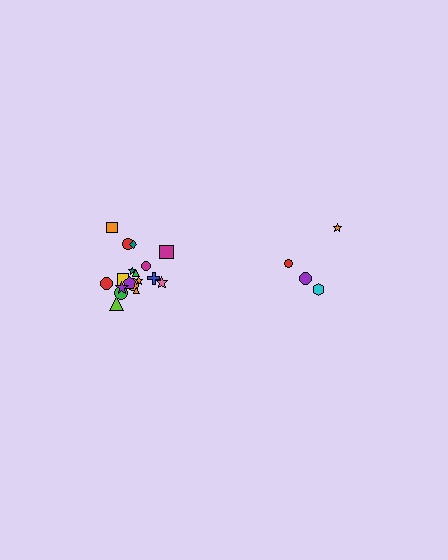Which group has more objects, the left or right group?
The left group.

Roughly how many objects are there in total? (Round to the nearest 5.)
Roughly 20 objects in total.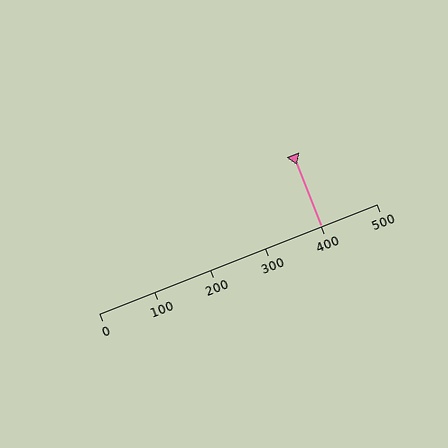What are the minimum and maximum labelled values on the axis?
The axis runs from 0 to 500.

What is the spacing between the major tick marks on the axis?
The major ticks are spaced 100 apart.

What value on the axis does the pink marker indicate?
The marker indicates approximately 400.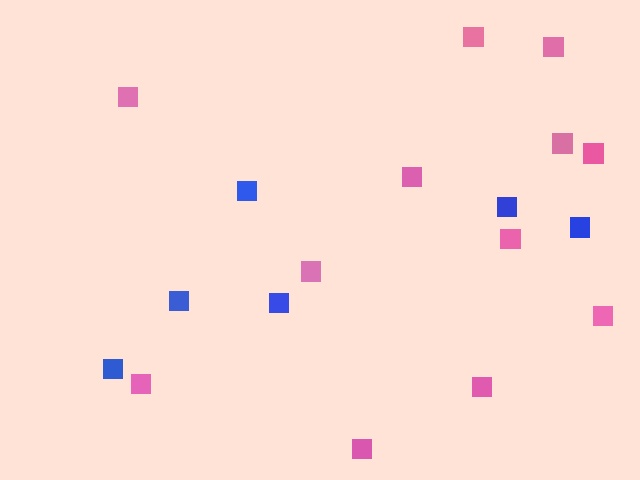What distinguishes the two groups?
There are 2 groups: one group of pink squares (12) and one group of blue squares (6).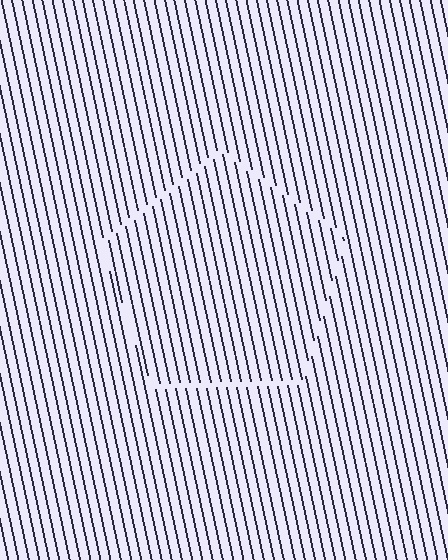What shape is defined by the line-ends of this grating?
An illusory pentagon. The interior of the shape contains the same grating, shifted by half a period — the contour is defined by the phase discontinuity where line-ends from the inner and outer gratings abut.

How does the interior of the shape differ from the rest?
The interior of the shape contains the same grating, shifted by half a period — the contour is defined by the phase discontinuity where line-ends from the inner and outer gratings abut.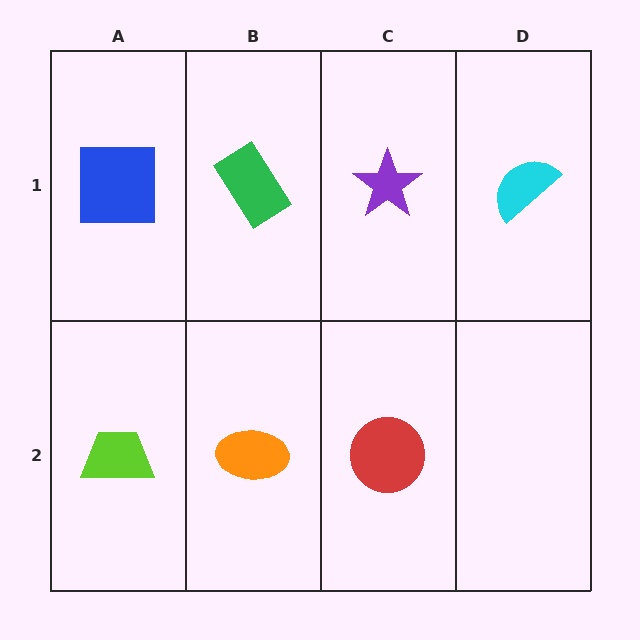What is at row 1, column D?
A cyan semicircle.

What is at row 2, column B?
An orange ellipse.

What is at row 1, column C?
A purple star.